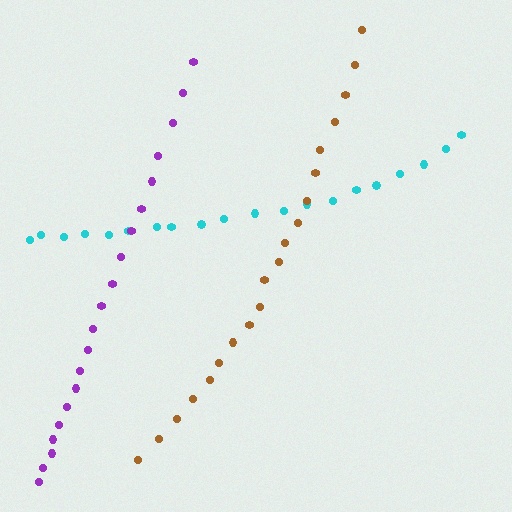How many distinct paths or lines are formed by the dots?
There are 3 distinct paths.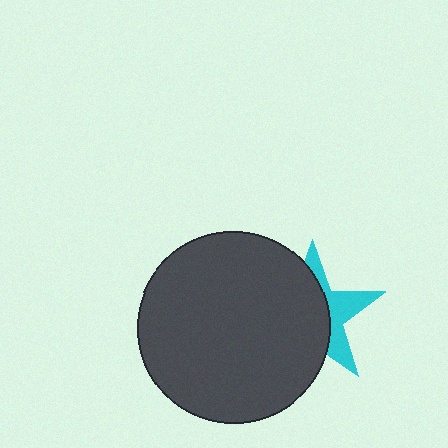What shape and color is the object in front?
The object in front is a dark gray circle.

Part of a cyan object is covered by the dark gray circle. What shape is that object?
It is a star.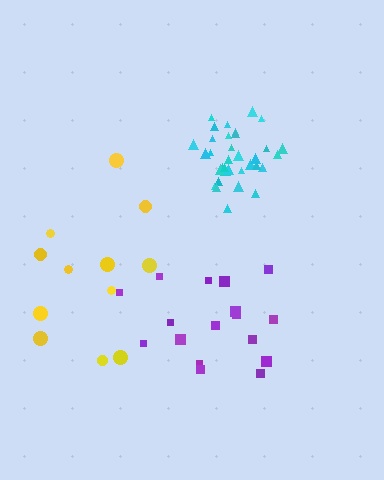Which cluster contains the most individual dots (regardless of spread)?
Cyan (34).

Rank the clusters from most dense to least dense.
cyan, purple, yellow.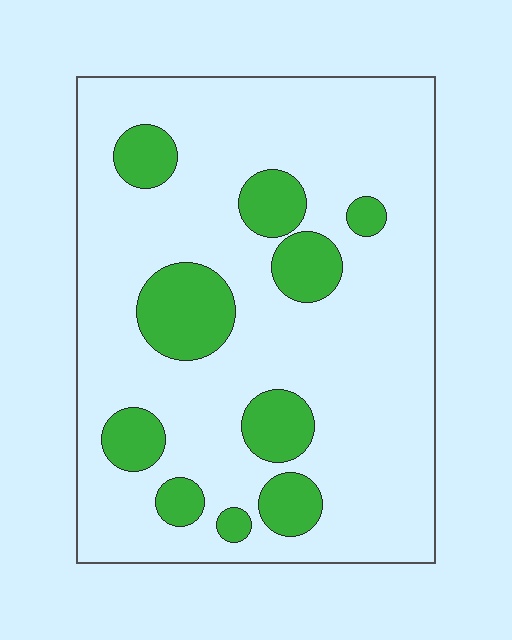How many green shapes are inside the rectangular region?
10.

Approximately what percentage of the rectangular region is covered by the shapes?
Approximately 20%.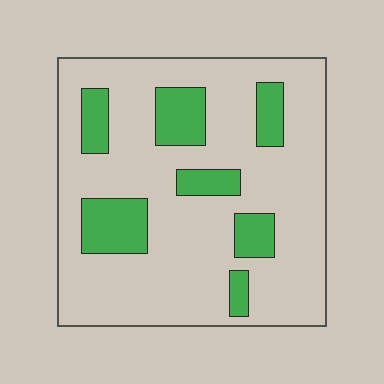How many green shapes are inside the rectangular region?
7.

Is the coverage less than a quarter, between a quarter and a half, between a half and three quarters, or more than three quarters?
Less than a quarter.